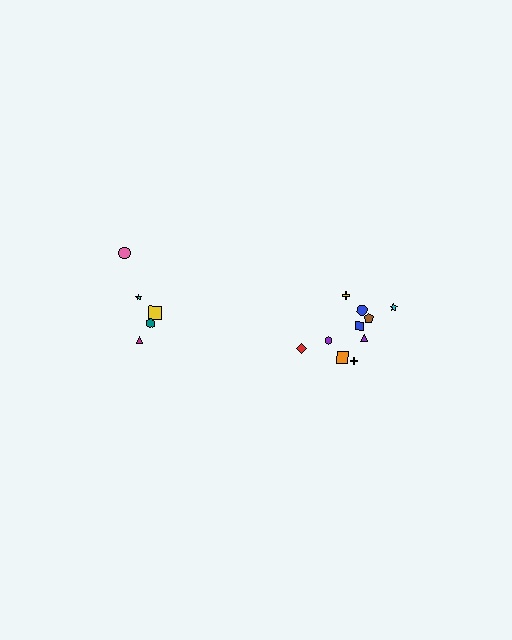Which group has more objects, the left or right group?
The right group.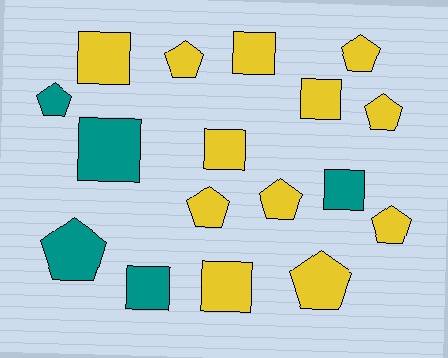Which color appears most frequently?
Yellow, with 12 objects.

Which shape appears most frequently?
Pentagon, with 9 objects.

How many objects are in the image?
There are 17 objects.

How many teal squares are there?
There are 3 teal squares.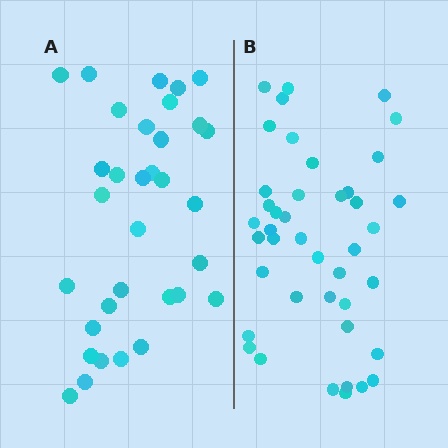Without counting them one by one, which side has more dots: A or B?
Region B (the right region) has more dots.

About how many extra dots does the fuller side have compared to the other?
Region B has roughly 8 or so more dots than region A.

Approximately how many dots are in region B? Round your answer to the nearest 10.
About 40 dots. (The exact count is 42, which rounds to 40.)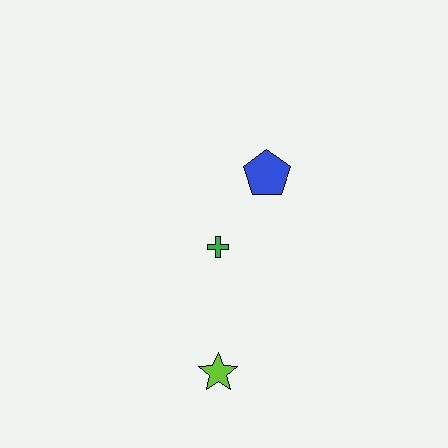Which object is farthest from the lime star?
The blue pentagon is farthest from the lime star.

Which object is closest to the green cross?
The blue pentagon is closest to the green cross.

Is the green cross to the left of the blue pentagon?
Yes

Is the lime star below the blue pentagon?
Yes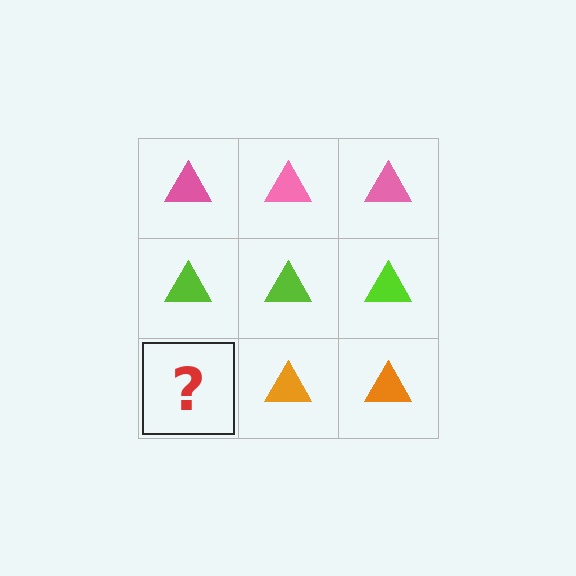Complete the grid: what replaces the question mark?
The question mark should be replaced with an orange triangle.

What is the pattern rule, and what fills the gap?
The rule is that each row has a consistent color. The gap should be filled with an orange triangle.